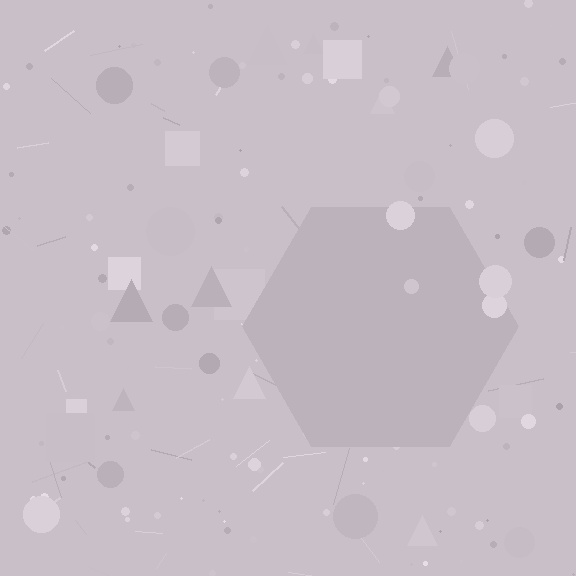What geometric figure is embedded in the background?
A hexagon is embedded in the background.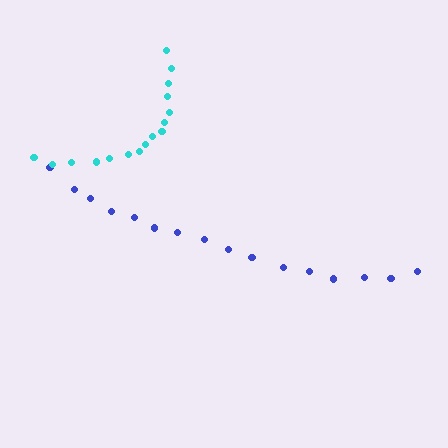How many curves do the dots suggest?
There are 2 distinct paths.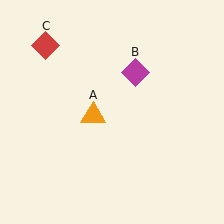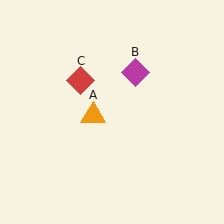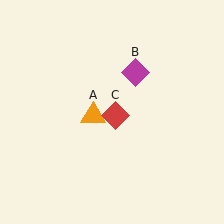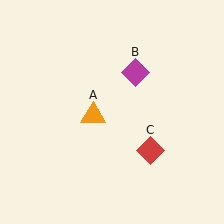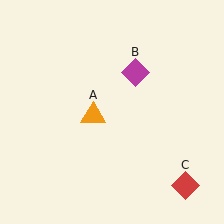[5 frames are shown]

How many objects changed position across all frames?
1 object changed position: red diamond (object C).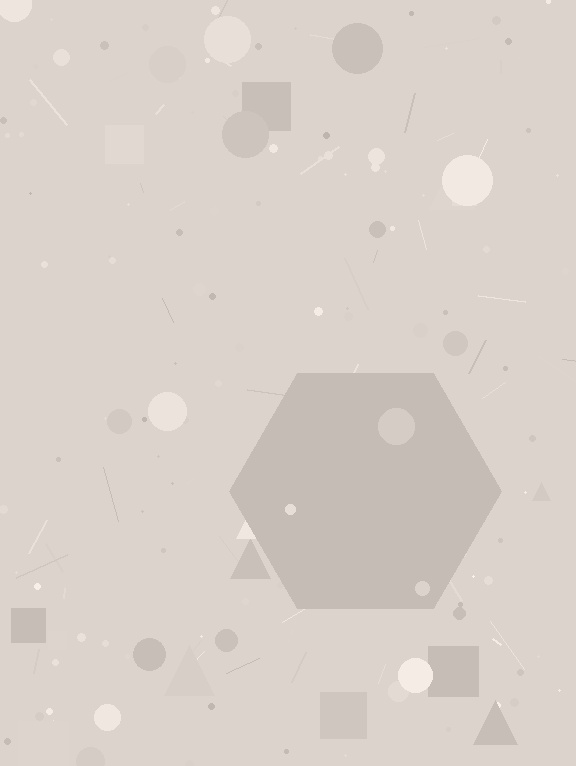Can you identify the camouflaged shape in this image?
The camouflaged shape is a hexagon.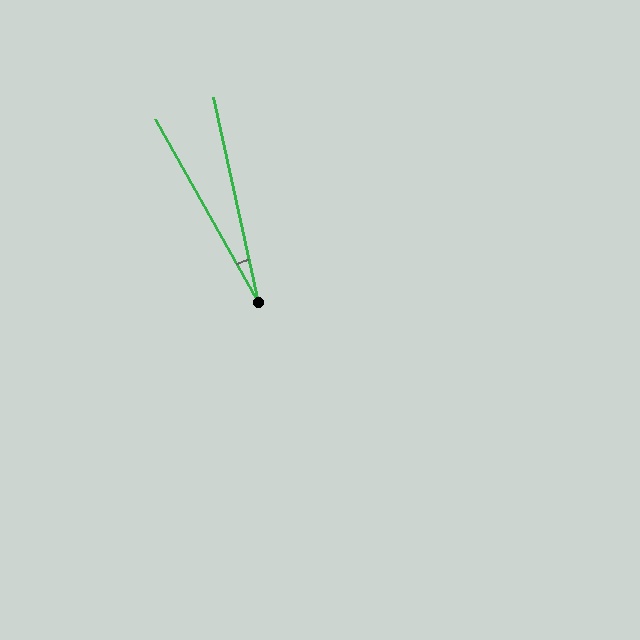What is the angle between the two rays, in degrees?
Approximately 17 degrees.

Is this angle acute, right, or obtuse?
It is acute.